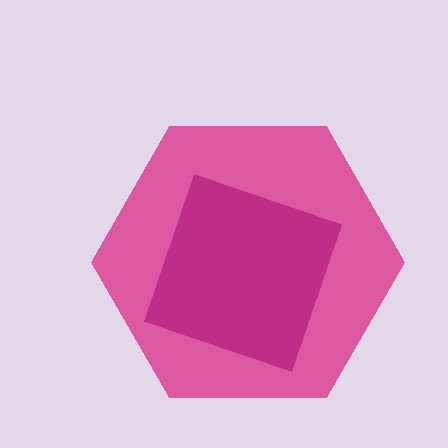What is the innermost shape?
The magenta square.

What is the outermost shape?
The pink hexagon.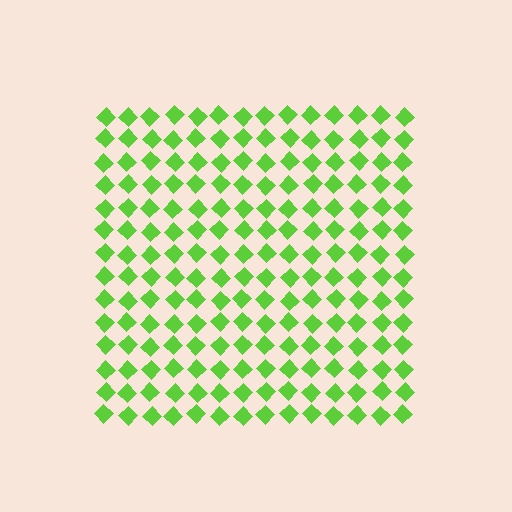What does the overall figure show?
The overall figure shows a square.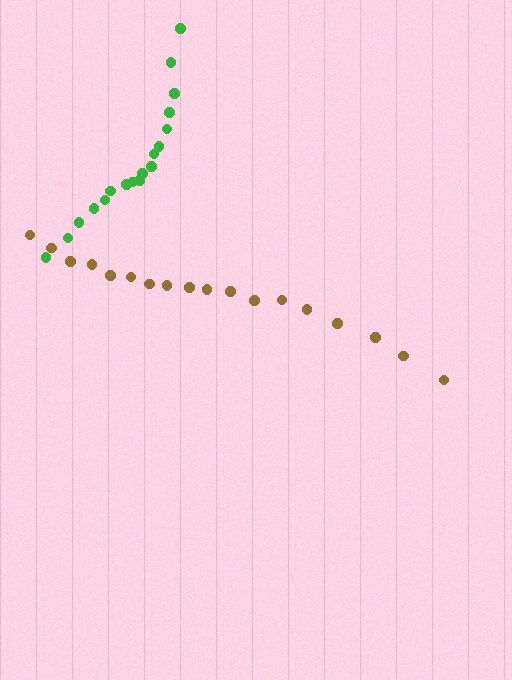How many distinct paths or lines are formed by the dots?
There are 2 distinct paths.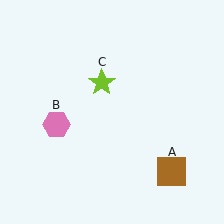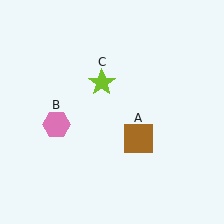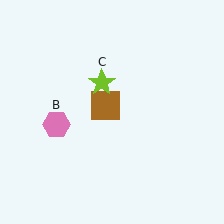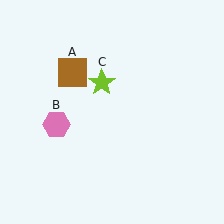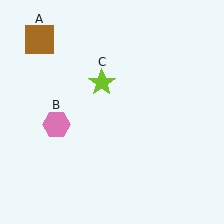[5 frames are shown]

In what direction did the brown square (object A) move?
The brown square (object A) moved up and to the left.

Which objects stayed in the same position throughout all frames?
Pink hexagon (object B) and lime star (object C) remained stationary.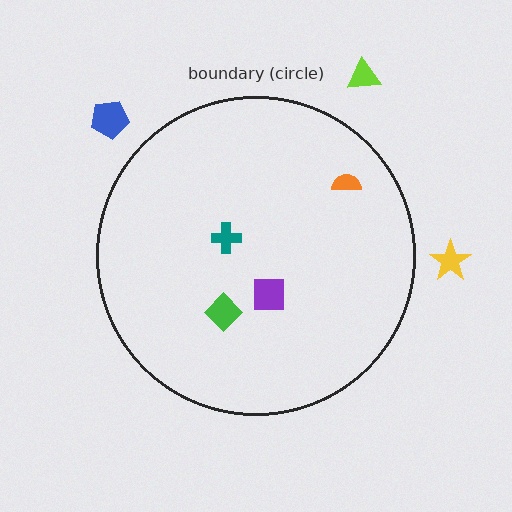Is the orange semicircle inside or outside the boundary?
Inside.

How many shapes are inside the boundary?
4 inside, 3 outside.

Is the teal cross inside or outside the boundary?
Inside.